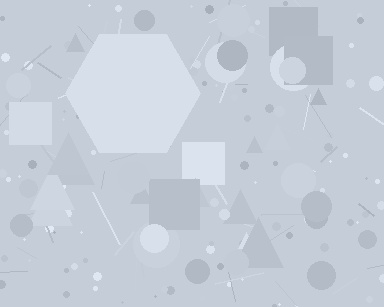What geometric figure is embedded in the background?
A hexagon is embedded in the background.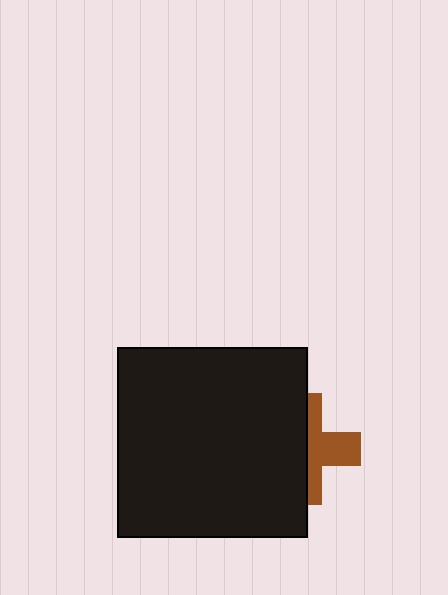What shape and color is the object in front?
The object in front is a black square.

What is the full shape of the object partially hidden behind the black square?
The partially hidden object is a brown cross.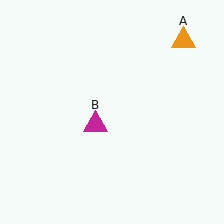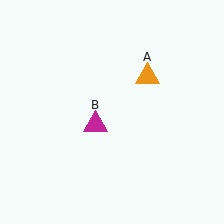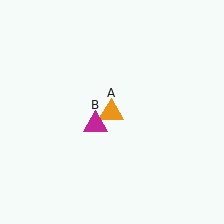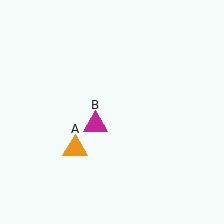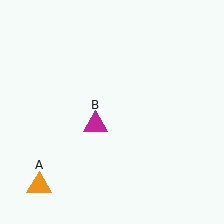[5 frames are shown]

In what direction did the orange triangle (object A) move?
The orange triangle (object A) moved down and to the left.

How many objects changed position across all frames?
1 object changed position: orange triangle (object A).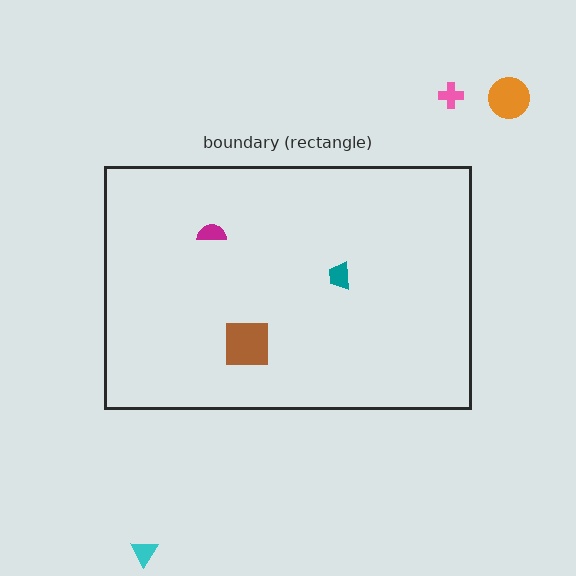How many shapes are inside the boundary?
3 inside, 3 outside.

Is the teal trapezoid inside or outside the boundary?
Inside.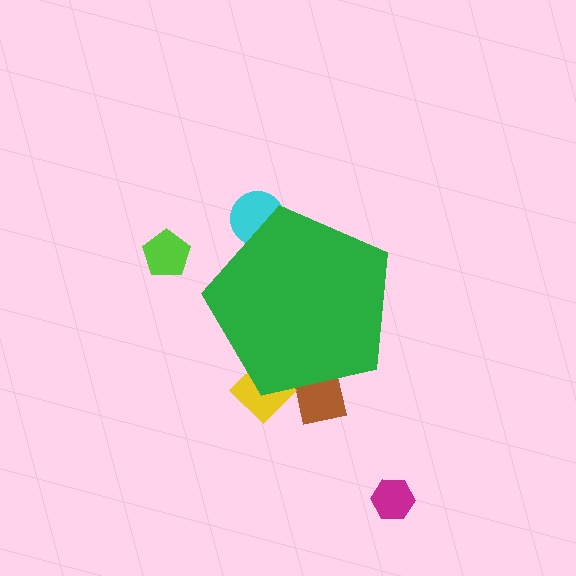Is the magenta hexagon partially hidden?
No, the magenta hexagon is fully visible.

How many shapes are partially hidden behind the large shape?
3 shapes are partially hidden.